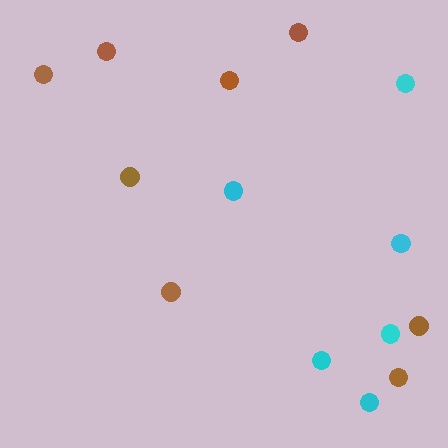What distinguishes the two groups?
There are 2 groups: one group of brown circles (8) and one group of cyan circles (6).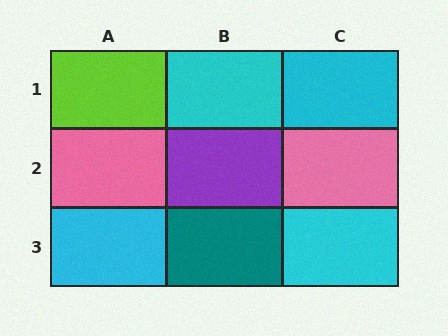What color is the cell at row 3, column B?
Teal.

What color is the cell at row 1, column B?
Cyan.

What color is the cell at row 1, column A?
Lime.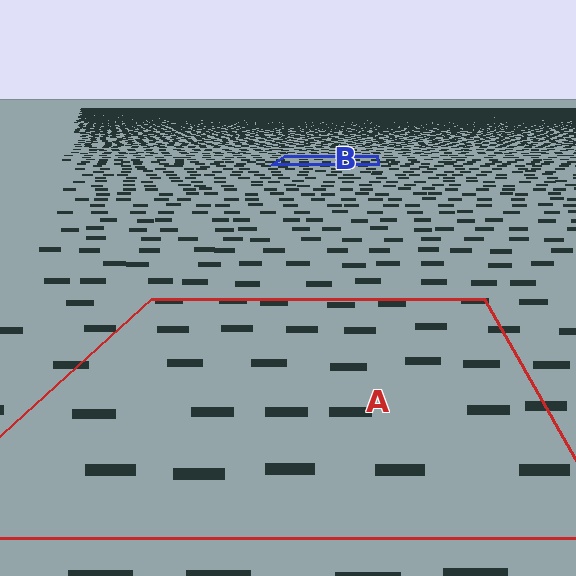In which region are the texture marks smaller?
The texture marks are smaller in region B, because it is farther away.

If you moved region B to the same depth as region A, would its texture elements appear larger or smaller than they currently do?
They would appear larger. At a closer depth, the same texture elements are projected at a bigger on-screen size.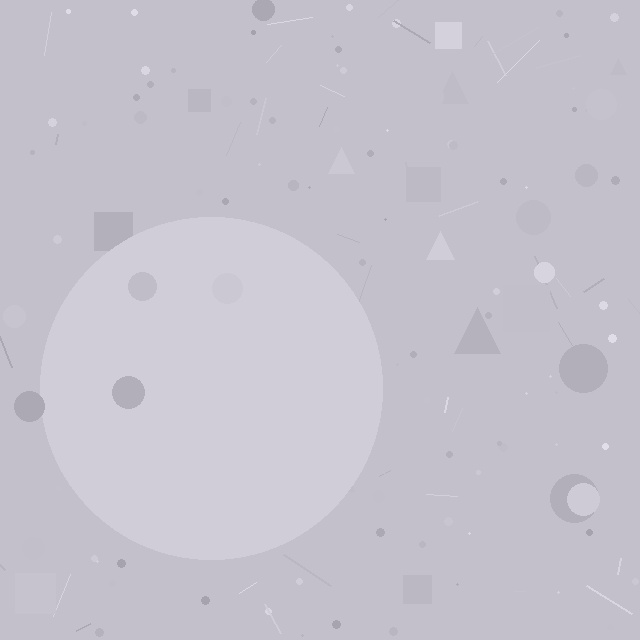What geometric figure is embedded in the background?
A circle is embedded in the background.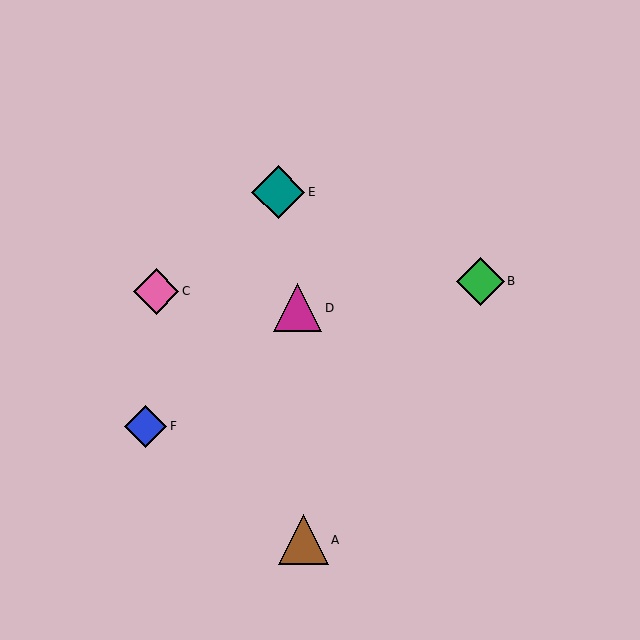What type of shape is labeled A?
Shape A is a brown triangle.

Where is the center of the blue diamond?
The center of the blue diamond is at (146, 426).